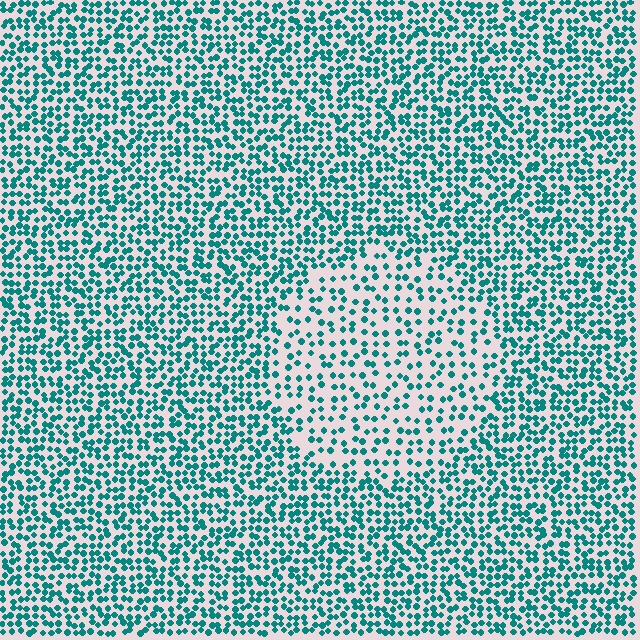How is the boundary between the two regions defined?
The boundary is defined by a change in element density (approximately 1.9x ratio). All elements are the same color, size, and shape.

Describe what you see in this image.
The image contains small teal elements arranged at two different densities. A circle-shaped region is visible where the elements are less densely packed than the surrounding area.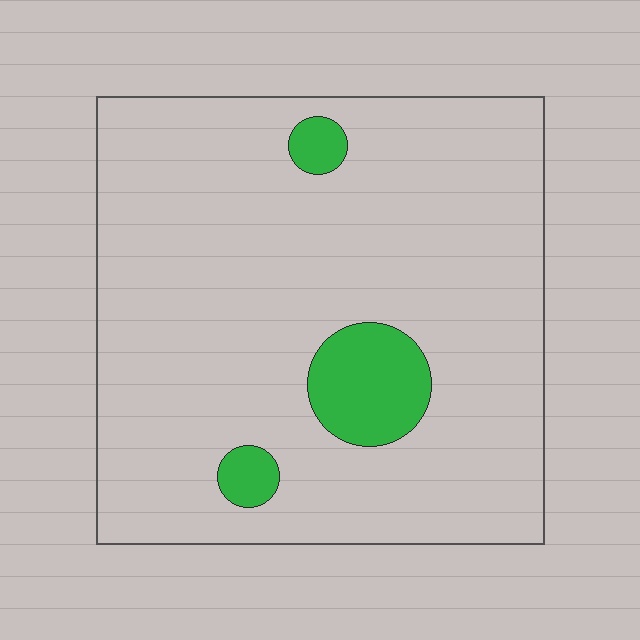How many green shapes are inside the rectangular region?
3.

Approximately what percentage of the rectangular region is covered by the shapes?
Approximately 10%.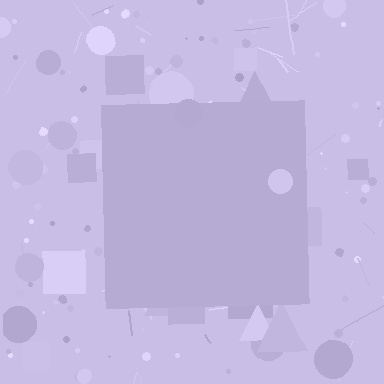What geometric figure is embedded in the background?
A square is embedded in the background.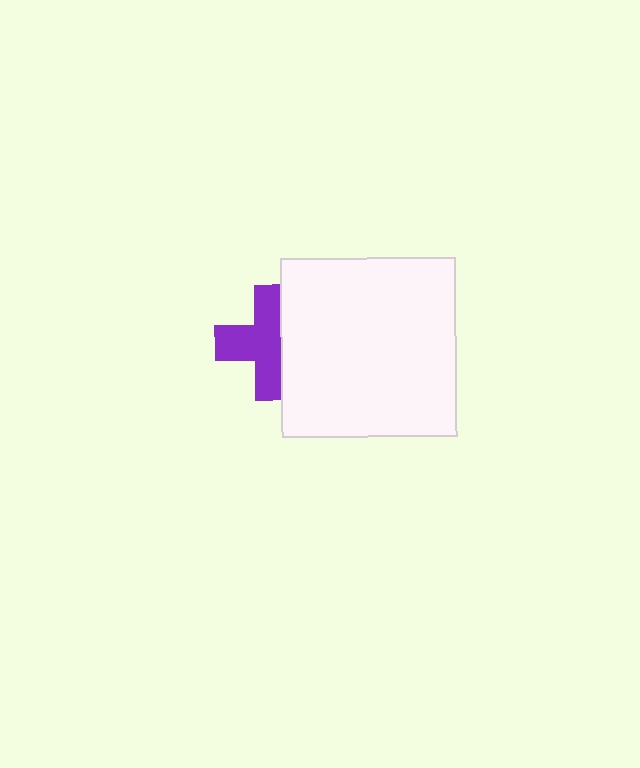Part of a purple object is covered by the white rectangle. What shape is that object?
It is a cross.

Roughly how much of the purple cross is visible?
About half of it is visible (roughly 65%).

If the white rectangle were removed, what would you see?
You would see the complete purple cross.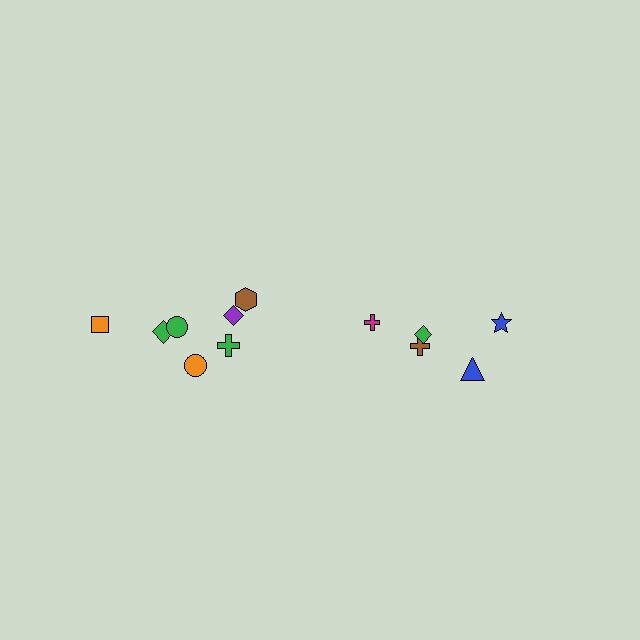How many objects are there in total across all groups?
There are 12 objects.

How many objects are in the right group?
There are 5 objects.